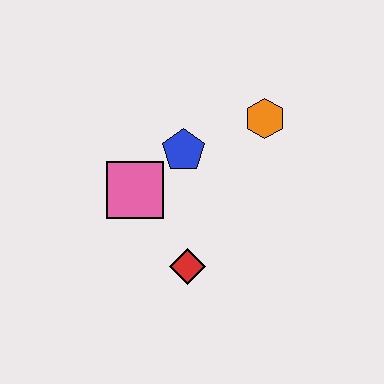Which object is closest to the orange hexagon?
The blue pentagon is closest to the orange hexagon.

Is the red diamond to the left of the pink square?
No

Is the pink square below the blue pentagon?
Yes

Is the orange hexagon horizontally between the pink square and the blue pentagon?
No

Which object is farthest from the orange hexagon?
The red diamond is farthest from the orange hexagon.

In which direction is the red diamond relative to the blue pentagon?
The red diamond is below the blue pentagon.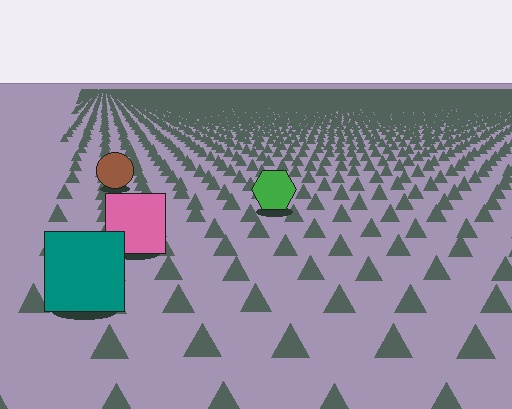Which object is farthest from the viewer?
The brown circle is farthest from the viewer. It appears smaller and the ground texture around it is denser.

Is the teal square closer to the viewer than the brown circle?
Yes. The teal square is closer — you can tell from the texture gradient: the ground texture is coarser near it.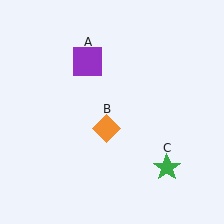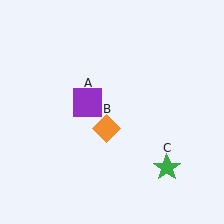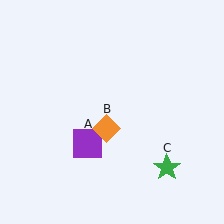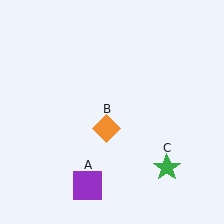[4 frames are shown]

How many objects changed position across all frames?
1 object changed position: purple square (object A).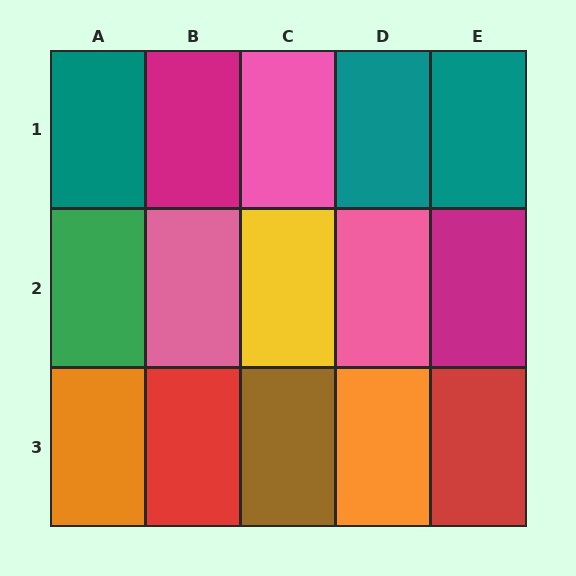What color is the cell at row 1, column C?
Pink.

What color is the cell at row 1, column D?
Teal.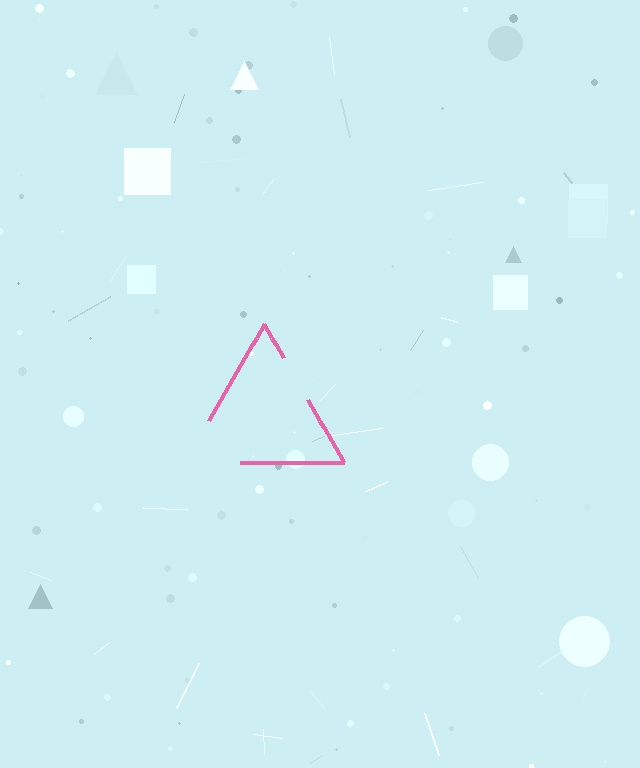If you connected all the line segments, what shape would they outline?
They would outline a triangle.